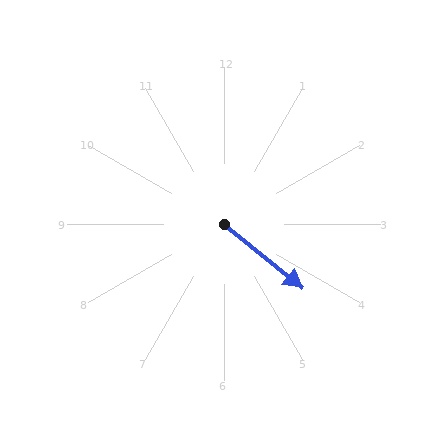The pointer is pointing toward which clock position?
Roughly 4 o'clock.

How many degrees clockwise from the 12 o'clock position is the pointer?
Approximately 129 degrees.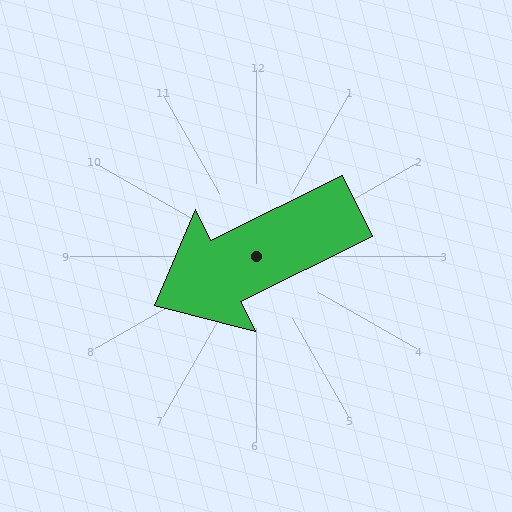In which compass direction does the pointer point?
Southwest.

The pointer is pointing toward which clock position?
Roughly 8 o'clock.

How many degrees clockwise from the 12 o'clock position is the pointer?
Approximately 244 degrees.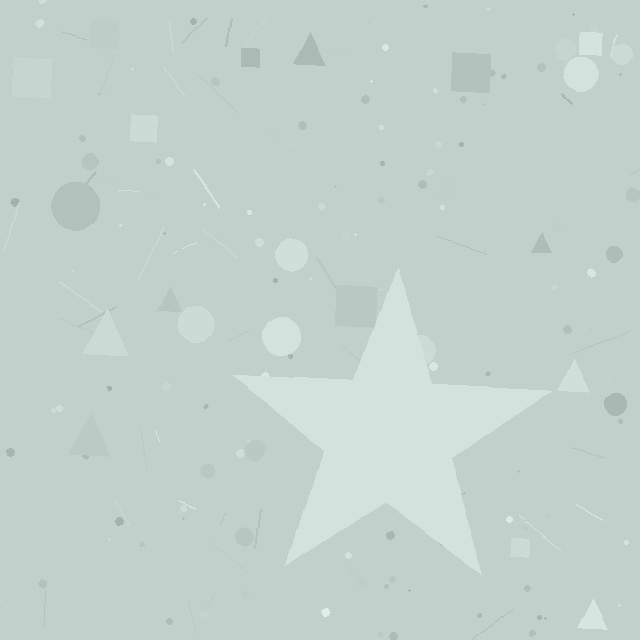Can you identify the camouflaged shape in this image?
The camouflaged shape is a star.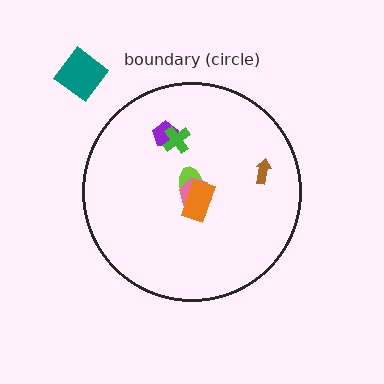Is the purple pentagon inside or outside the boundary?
Inside.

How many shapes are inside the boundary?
6 inside, 1 outside.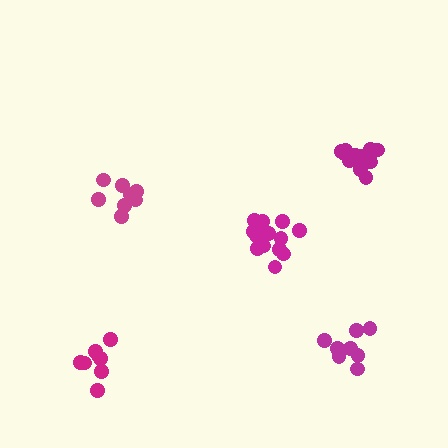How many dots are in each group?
Group 1: 14 dots, Group 2: 12 dots, Group 3: 8 dots, Group 4: 8 dots, Group 5: 8 dots (50 total).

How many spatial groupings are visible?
There are 5 spatial groupings.